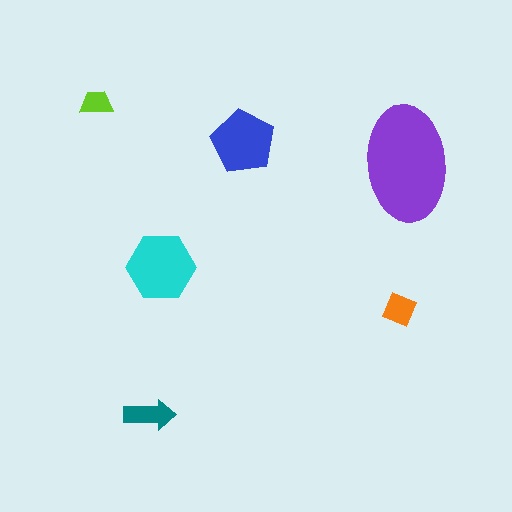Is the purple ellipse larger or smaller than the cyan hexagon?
Larger.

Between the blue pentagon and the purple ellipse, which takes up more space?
The purple ellipse.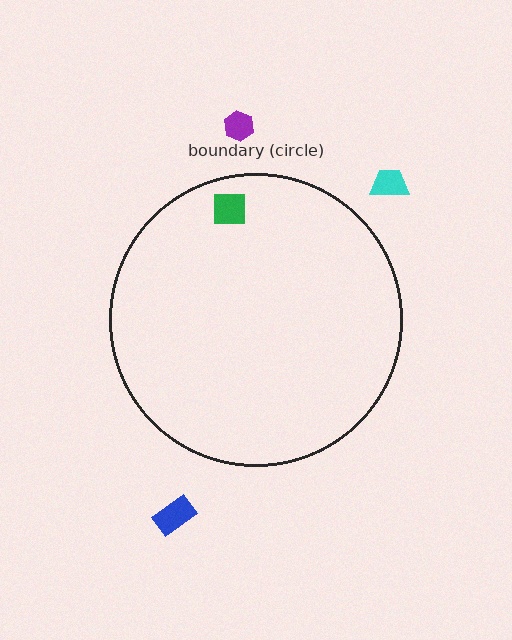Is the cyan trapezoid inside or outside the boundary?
Outside.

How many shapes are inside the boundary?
1 inside, 3 outside.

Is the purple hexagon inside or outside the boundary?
Outside.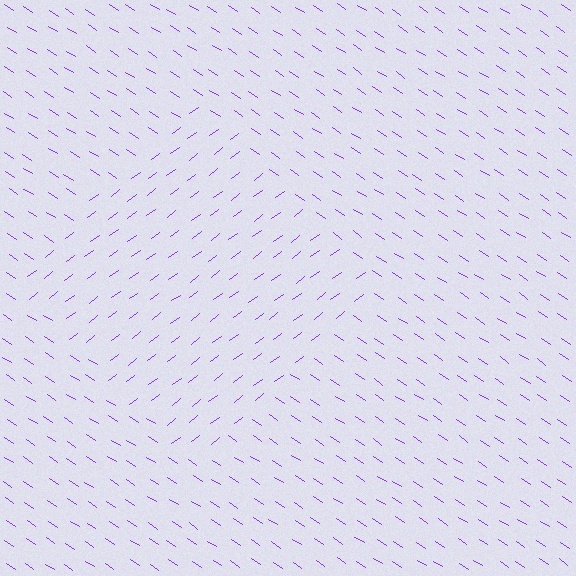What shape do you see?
I see a diamond.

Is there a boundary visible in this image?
Yes, there is a texture boundary formed by a change in line orientation.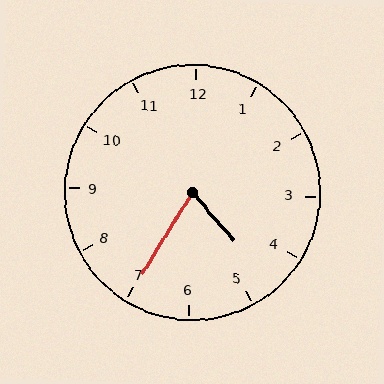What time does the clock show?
4:35.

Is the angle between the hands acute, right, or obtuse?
It is acute.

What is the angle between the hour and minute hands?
Approximately 72 degrees.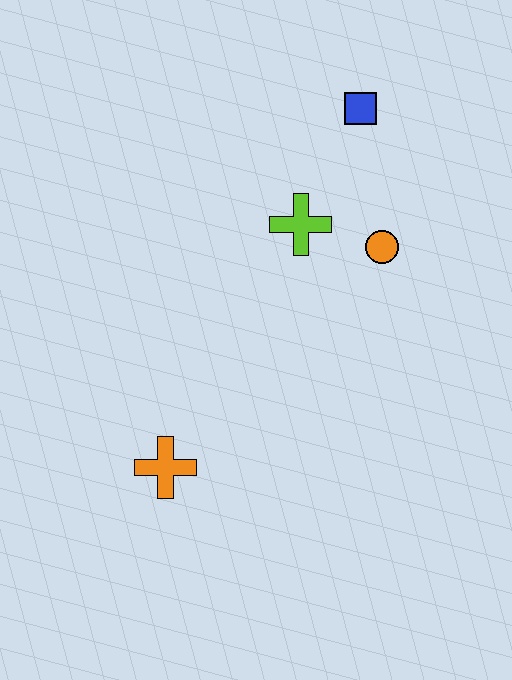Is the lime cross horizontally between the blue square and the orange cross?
Yes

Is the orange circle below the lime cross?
Yes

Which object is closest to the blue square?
The lime cross is closest to the blue square.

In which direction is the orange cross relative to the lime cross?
The orange cross is below the lime cross.